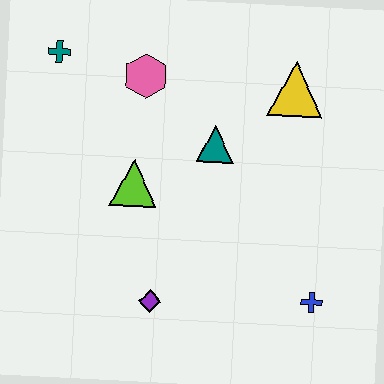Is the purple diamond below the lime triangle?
Yes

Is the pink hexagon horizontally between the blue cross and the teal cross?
Yes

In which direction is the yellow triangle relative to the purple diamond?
The yellow triangle is above the purple diamond.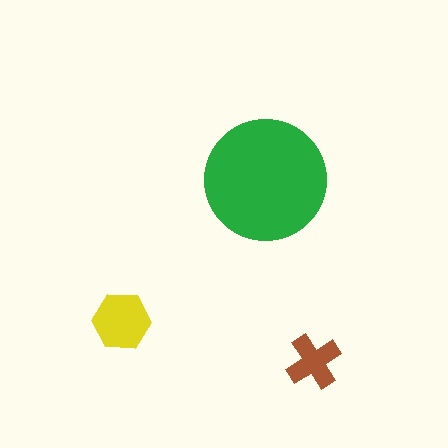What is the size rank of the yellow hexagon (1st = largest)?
2nd.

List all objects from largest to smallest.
The green circle, the yellow hexagon, the brown cross.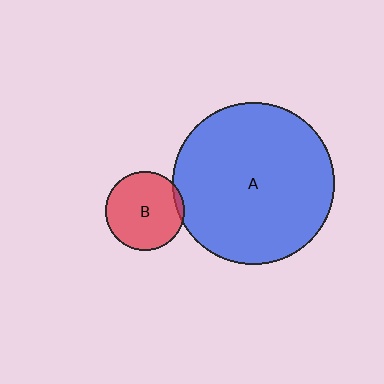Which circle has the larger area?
Circle A (blue).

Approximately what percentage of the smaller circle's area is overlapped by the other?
Approximately 5%.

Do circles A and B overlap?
Yes.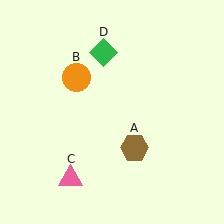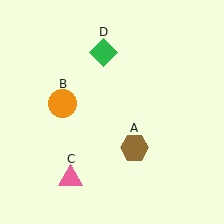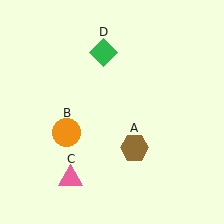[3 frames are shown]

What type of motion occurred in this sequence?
The orange circle (object B) rotated counterclockwise around the center of the scene.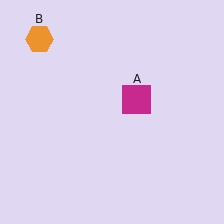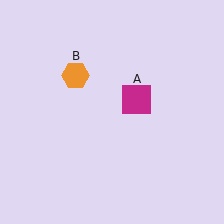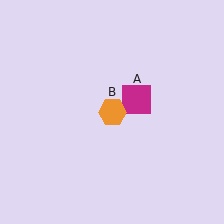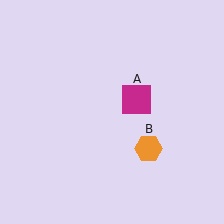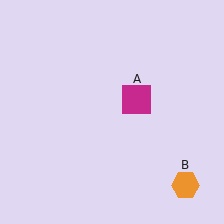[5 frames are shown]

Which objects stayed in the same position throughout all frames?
Magenta square (object A) remained stationary.